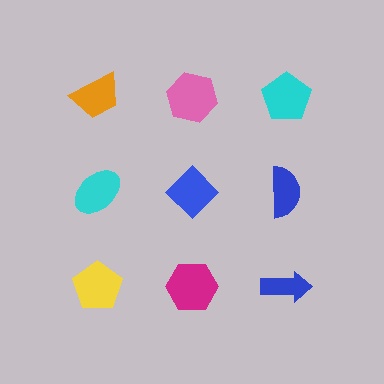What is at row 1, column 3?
A cyan pentagon.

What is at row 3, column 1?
A yellow pentagon.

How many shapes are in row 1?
3 shapes.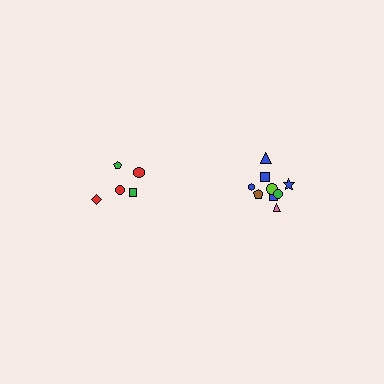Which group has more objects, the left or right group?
The right group.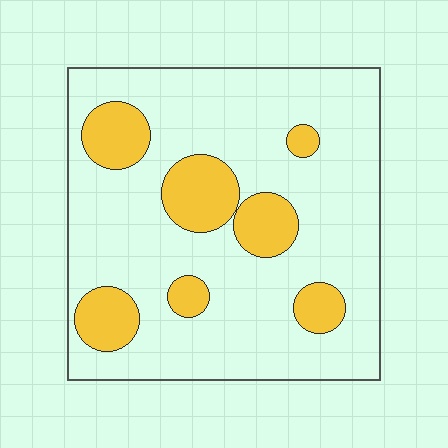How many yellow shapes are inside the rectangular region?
7.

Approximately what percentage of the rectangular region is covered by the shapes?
Approximately 20%.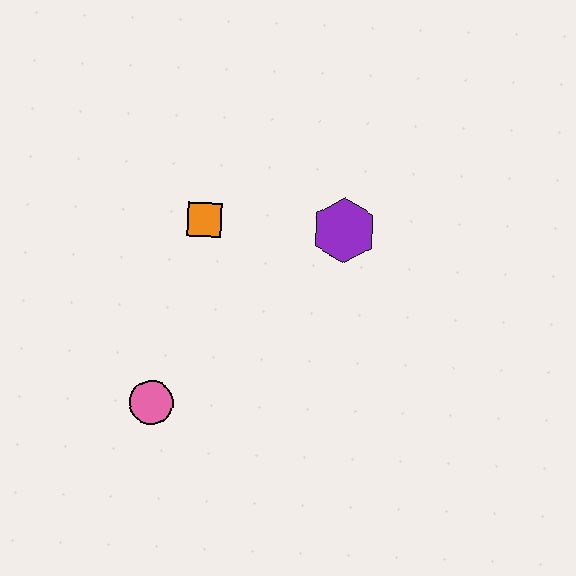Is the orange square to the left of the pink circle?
No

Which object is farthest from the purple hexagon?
The pink circle is farthest from the purple hexagon.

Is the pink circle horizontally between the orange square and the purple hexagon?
No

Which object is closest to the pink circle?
The orange square is closest to the pink circle.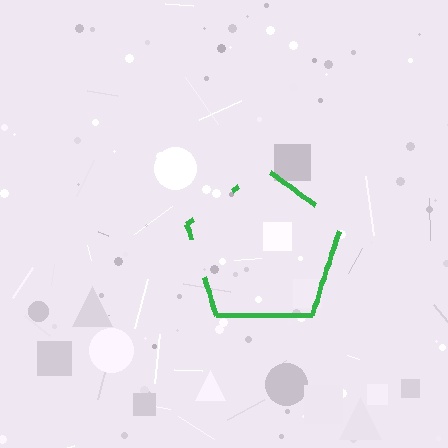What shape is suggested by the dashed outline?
The dashed outline suggests a pentagon.